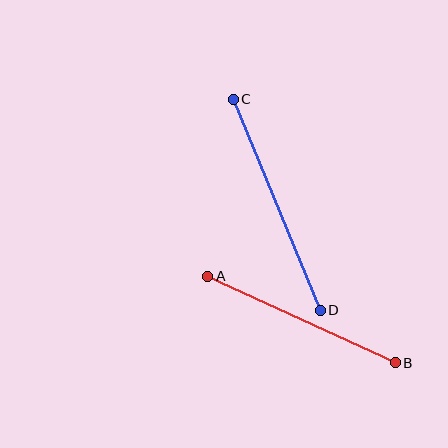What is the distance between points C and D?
The distance is approximately 228 pixels.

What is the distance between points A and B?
The distance is approximately 206 pixels.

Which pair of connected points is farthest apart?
Points C and D are farthest apart.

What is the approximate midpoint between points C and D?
The midpoint is at approximately (277, 205) pixels.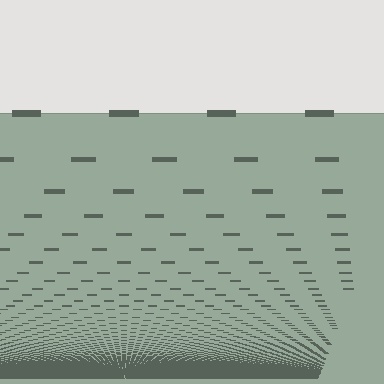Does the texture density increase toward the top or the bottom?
Density increases toward the bottom.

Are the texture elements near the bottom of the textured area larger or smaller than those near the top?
Smaller. The gradient is inverted — elements near the bottom are smaller and denser.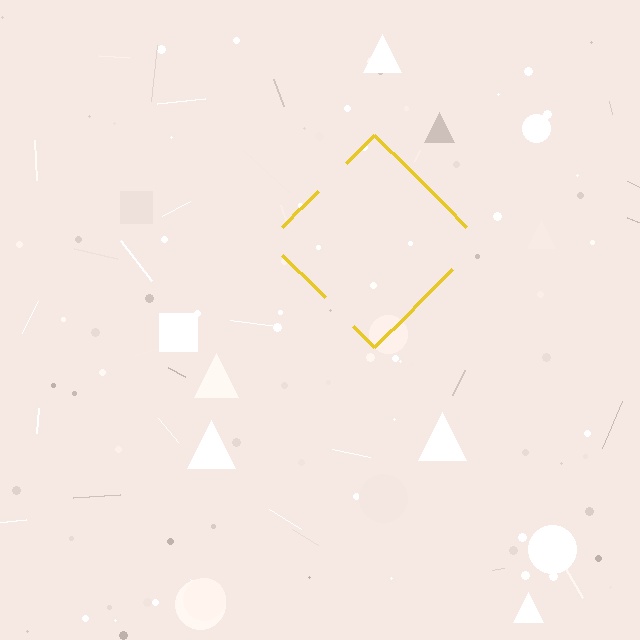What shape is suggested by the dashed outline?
The dashed outline suggests a diamond.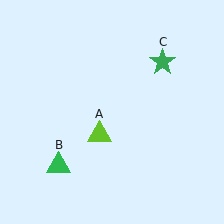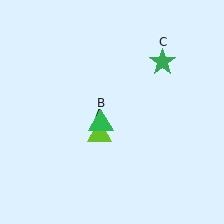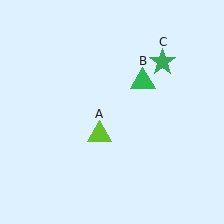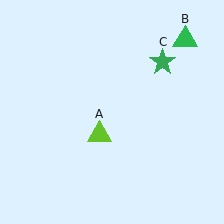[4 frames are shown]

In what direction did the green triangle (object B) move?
The green triangle (object B) moved up and to the right.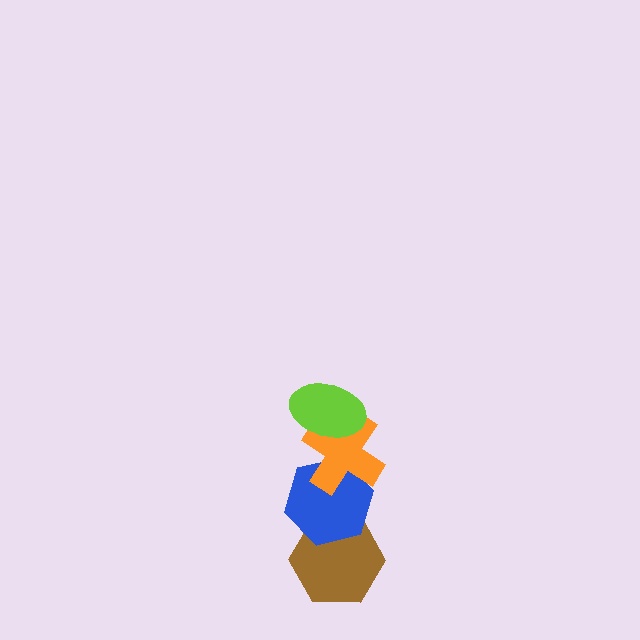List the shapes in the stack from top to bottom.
From top to bottom: the lime ellipse, the orange cross, the blue hexagon, the brown hexagon.